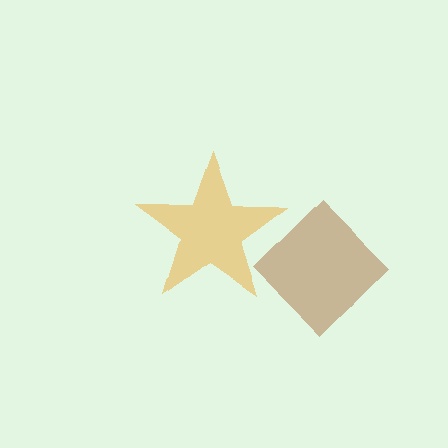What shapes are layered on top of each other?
The layered shapes are: a brown diamond, an orange star.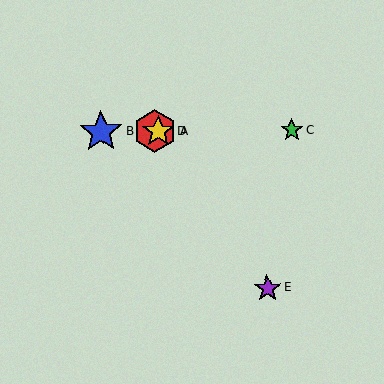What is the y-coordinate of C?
Object C is at y≈131.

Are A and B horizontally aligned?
Yes, both are at y≈131.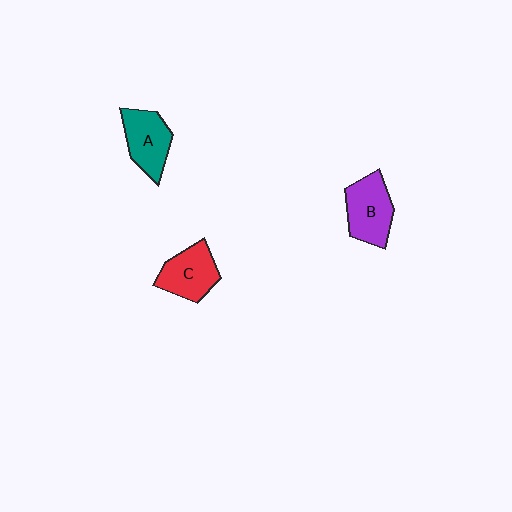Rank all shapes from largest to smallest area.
From largest to smallest: B (purple), C (red), A (teal).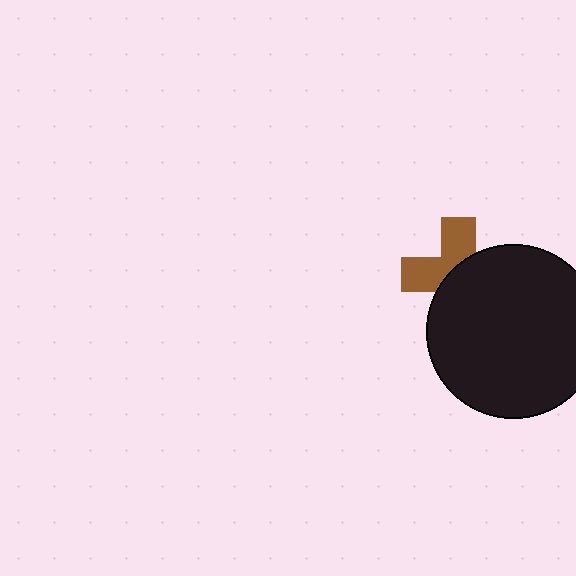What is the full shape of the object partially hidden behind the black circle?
The partially hidden object is a brown cross.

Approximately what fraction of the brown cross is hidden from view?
Roughly 56% of the brown cross is hidden behind the black circle.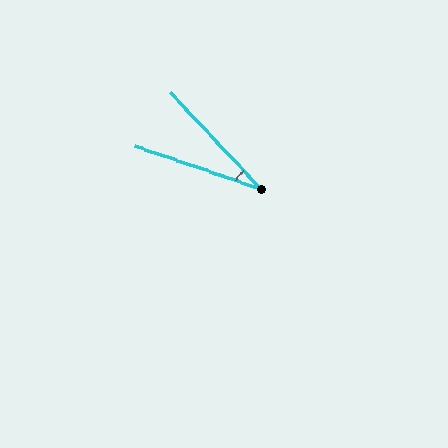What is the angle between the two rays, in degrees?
Approximately 28 degrees.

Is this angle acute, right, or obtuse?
It is acute.